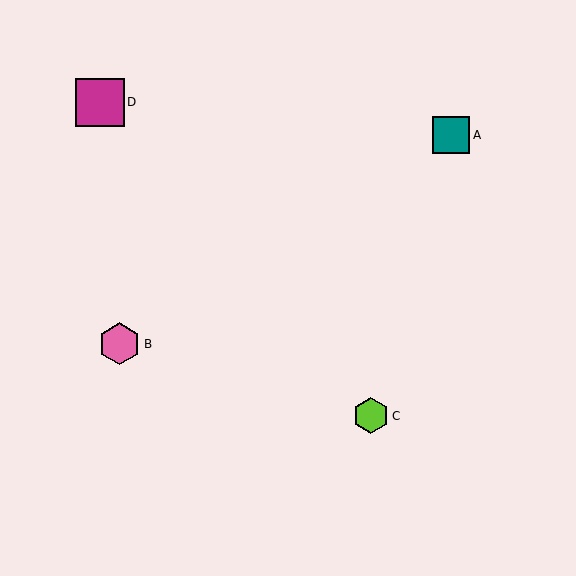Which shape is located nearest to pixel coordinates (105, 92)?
The magenta square (labeled D) at (100, 102) is nearest to that location.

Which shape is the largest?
The magenta square (labeled D) is the largest.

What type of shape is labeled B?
Shape B is a pink hexagon.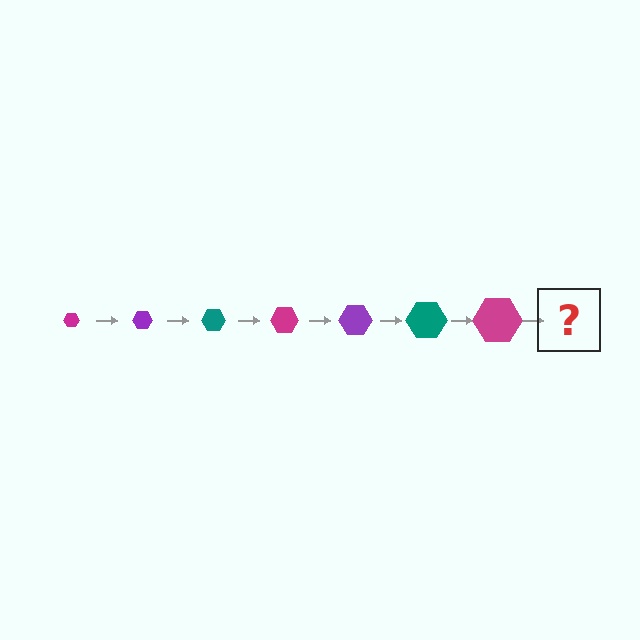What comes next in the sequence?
The next element should be a purple hexagon, larger than the previous one.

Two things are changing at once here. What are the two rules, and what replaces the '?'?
The two rules are that the hexagon grows larger each step and the color cycles through magenta, purple, and teal. The '?' should be a purple hexagon, larger than the previous one.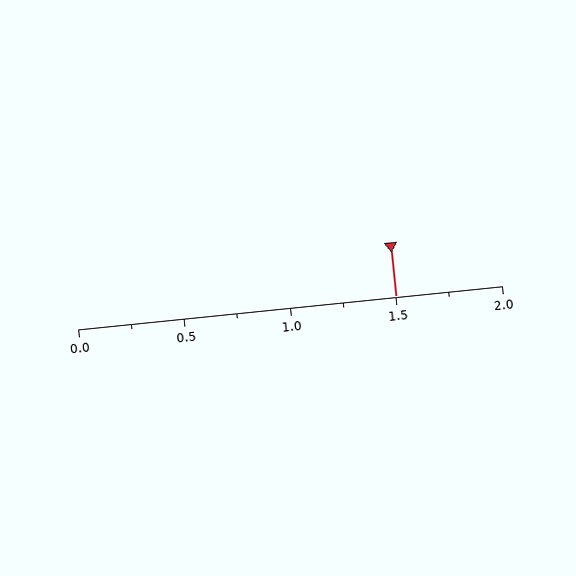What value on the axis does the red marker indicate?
The marker indicates approximately 1.5.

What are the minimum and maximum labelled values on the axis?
The axis runs from 0.0 to 2.0.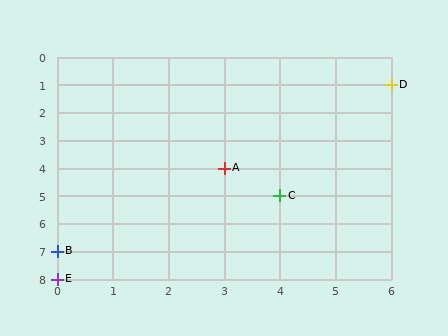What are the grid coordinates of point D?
Point D is at grid coordinates (6, 1).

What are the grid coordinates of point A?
Point A is at grid coordinates (3, 4).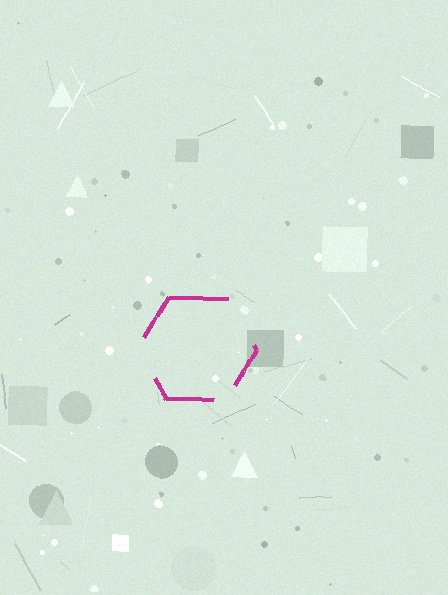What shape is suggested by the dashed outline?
The dashed outline suggests a hexagon.